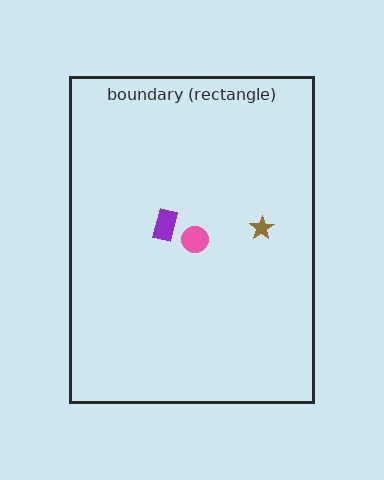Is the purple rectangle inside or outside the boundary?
Inside.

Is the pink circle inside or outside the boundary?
Inside.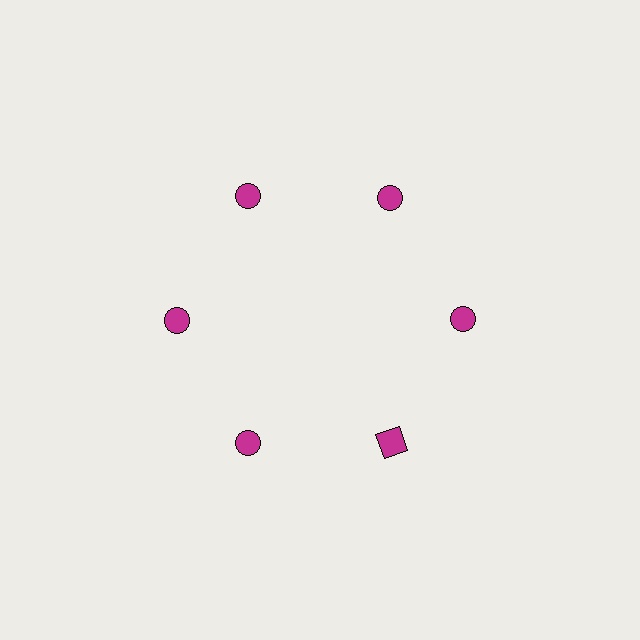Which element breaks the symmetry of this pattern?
The magenta square at roughly the 5 o'clock position breaks the symmetry. All other shapes are magenta circles.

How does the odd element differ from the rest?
It has a different shape: square instead of circle.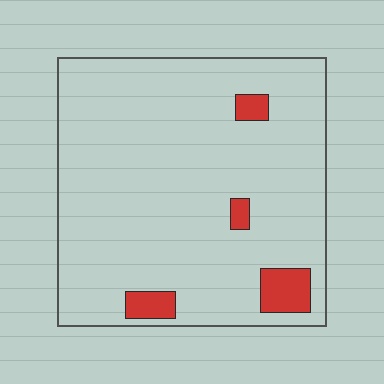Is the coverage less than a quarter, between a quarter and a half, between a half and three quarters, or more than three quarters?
Less than a quarter.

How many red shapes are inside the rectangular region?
4.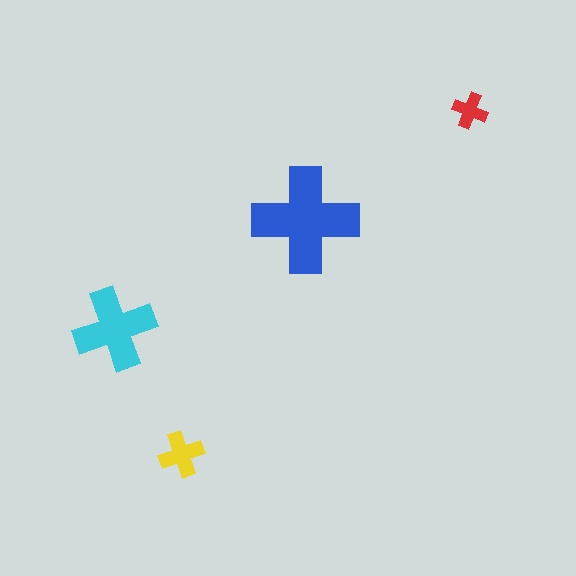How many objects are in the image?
There are 4 objects in the image.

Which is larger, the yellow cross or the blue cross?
The blue one.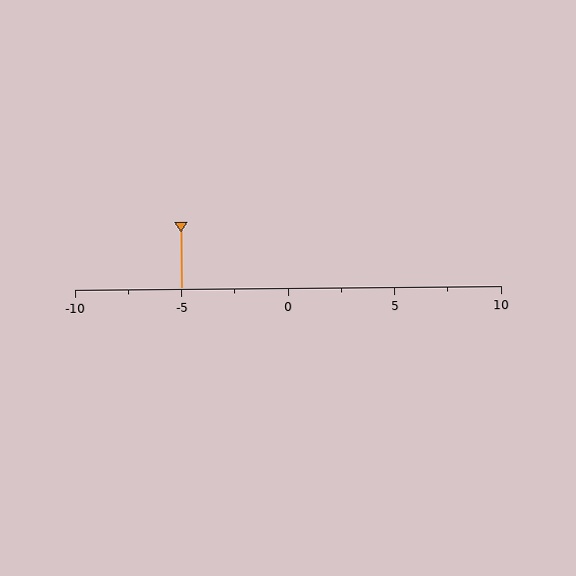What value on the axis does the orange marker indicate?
The marker indicates approximately -5.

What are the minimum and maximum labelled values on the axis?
The axis runs from -10 to 10.